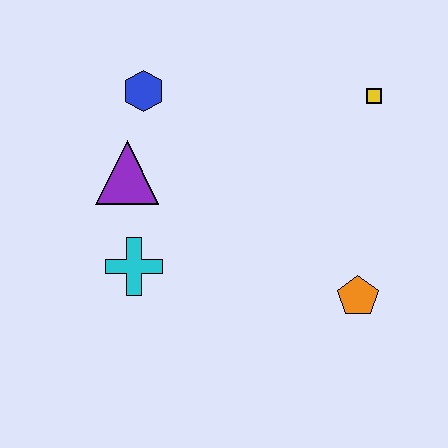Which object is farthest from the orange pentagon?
The blue hexagon is farthest from the orange pentagon.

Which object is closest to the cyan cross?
The purple triangle is closest to the cyan cross.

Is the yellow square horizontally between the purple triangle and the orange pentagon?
No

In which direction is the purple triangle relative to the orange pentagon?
The purple triangle is to the left of the orange pentagon.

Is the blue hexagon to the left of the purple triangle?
No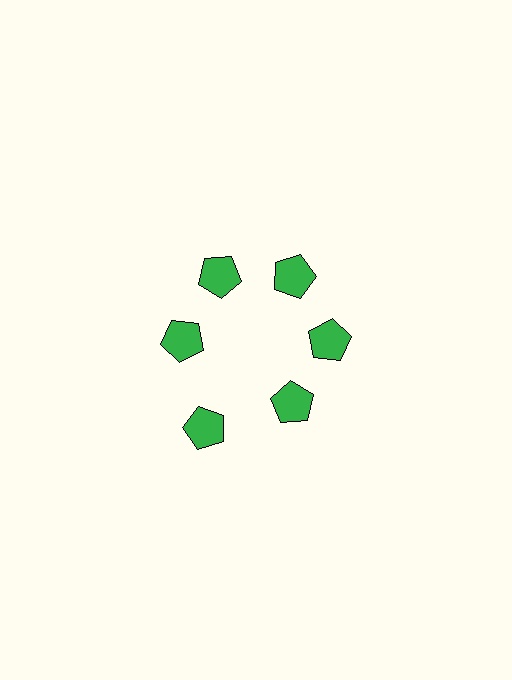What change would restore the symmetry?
The symmetry would be restored by moving it inward, back onto the ring so that all 6 pentagons sit at equal angles and equal distance from the center.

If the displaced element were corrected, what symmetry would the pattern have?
It would have 6-fold rotational symmetry — the pattern would map onto itself every 60 degrees.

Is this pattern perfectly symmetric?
No. The 6 green pentagons are arranged in a ring, but one element near the 7 o'clock position is pushed outward from the center, breaking the 6-fold rotational symmetry.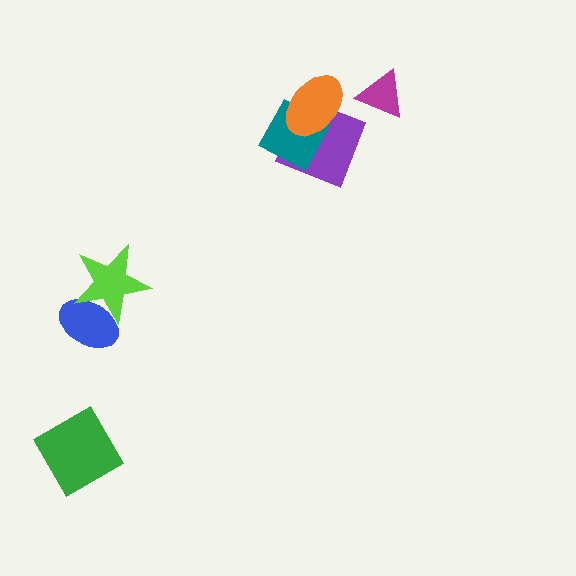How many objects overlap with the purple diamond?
2 objects overlap with the purple diamond.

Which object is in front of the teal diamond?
The orange ellipse is in front of the teal diamond.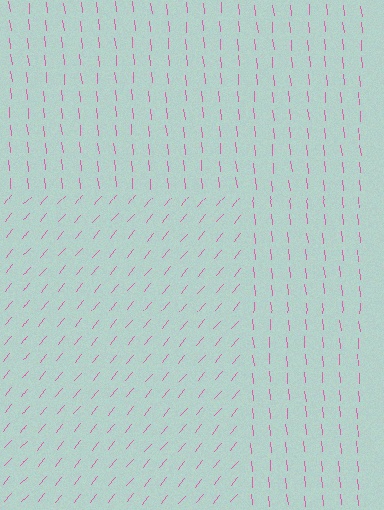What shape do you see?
I see a rectangle.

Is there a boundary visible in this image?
Yes, there is a texture boundary formed by a change in line orientation.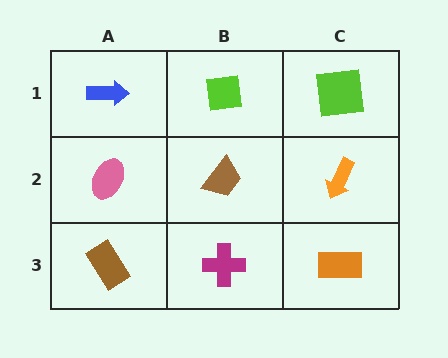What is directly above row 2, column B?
A lime square.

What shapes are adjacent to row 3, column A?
A pink ellipse (row 2, column A), a magenta cross (row 3, column B).